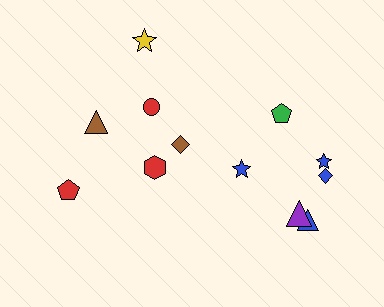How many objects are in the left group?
There are 5 objects.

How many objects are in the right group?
There are 7 objects.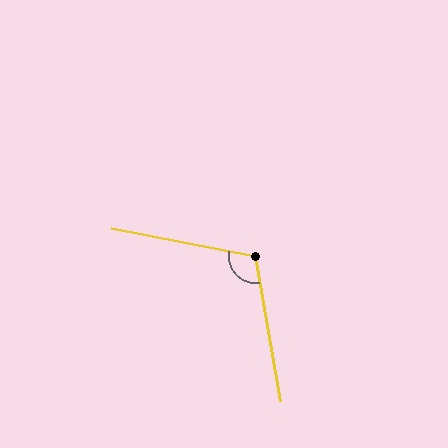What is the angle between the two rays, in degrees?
Approximately 111 degrees.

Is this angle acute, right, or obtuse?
It is obtuse.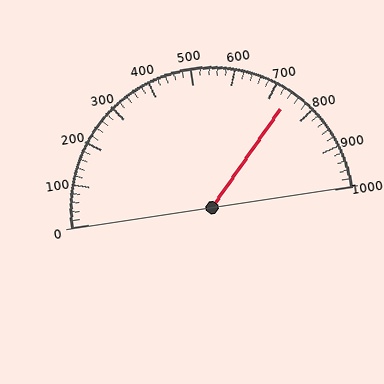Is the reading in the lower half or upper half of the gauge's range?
The reading is in the upper half of the range (0 to 1000).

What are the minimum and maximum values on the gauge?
The gauge ranges from 0 to 1000.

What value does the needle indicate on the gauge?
The needle indicates approximately 740.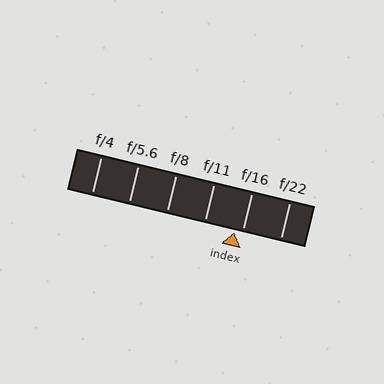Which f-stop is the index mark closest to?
The index mark is closest to f/16.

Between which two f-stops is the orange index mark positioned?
The index mark is between f/11 and f/16.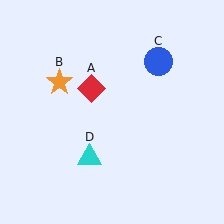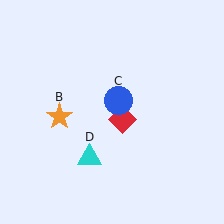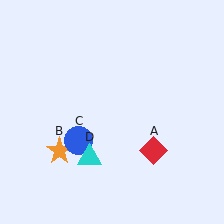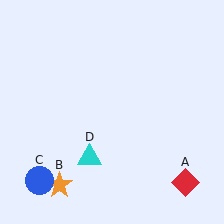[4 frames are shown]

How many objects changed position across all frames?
3 objects changed position: red diamond (object A), orange star (object B), blue circle (object C).